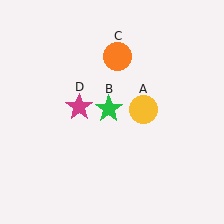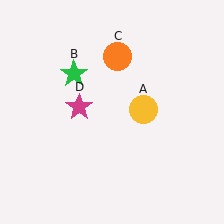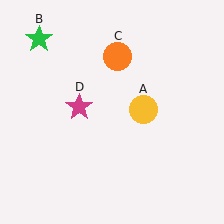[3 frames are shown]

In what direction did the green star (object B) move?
The green star (object B) moved up and to the left.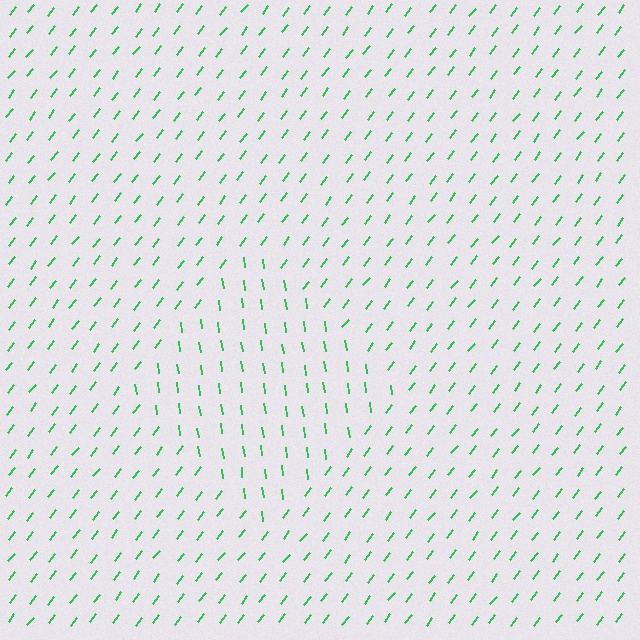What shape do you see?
I see a diamond.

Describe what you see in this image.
The image is filled with small green line segments. A diamond region in the image has lines oriented differently from the surrounding lines, creating a visible texture boundary.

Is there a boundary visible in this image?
Yes, there is a texture boundary formed by a change in line orientation.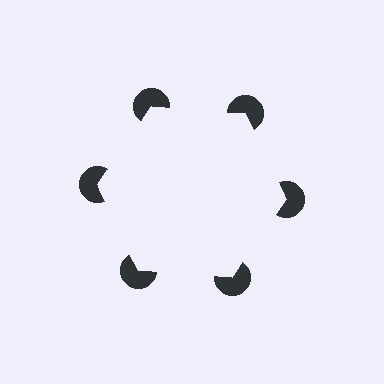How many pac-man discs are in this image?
There are 6 — one at each vertex of the illusory hexagon.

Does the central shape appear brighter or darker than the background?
It typically appears slightly brighter than the background, even though no actual brightness change is drawn.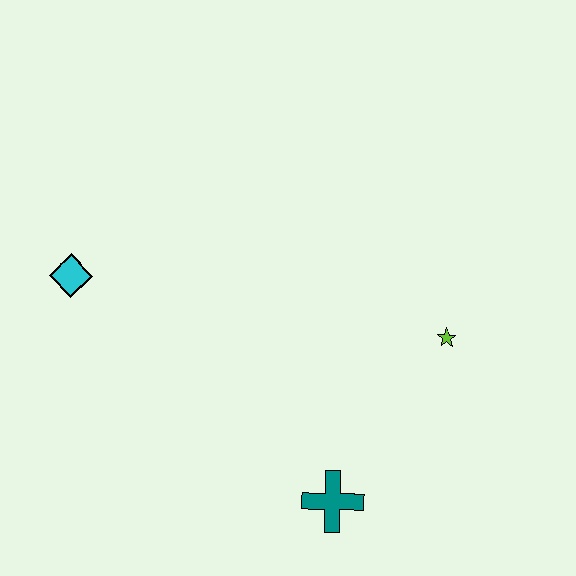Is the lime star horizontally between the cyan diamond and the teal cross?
No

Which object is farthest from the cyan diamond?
The lime star is farthest from the cyan diamond.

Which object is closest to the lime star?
The teal cross is closest to the lime star.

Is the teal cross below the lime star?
Yes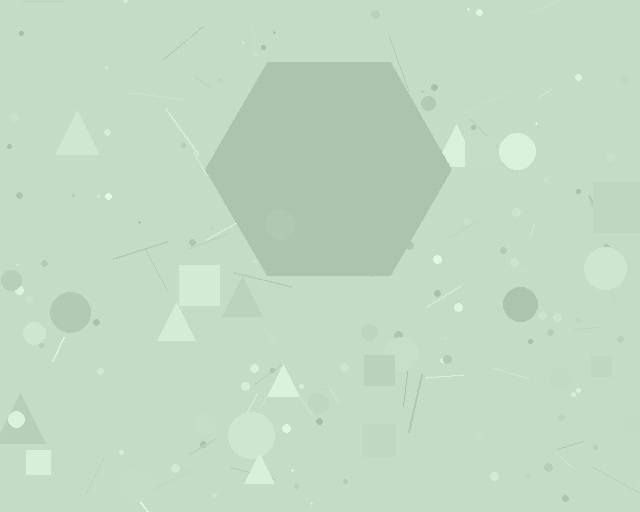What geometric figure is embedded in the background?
A hexagon is embedded in the background.